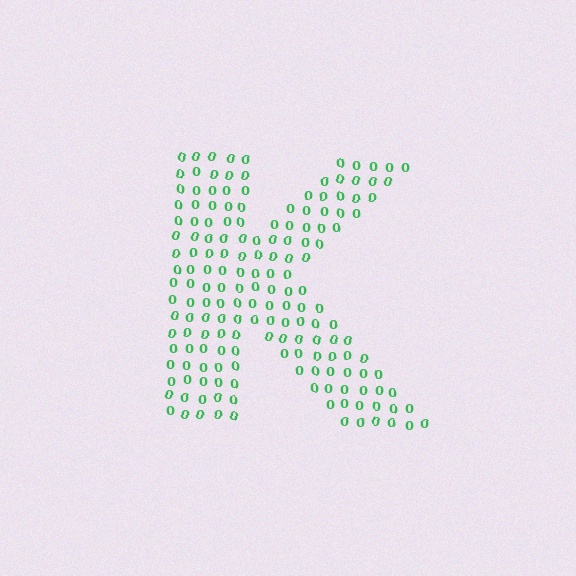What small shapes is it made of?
It is made of small digit 0's.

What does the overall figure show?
The overall figure shows the letter K.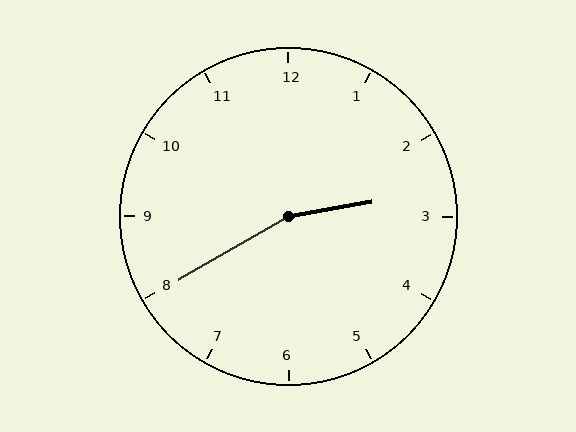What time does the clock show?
2:40.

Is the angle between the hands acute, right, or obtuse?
It is obtuse.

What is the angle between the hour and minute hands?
Approximately 160 degrees.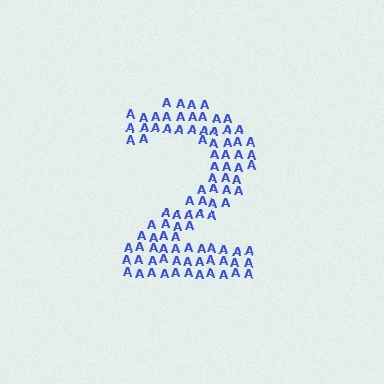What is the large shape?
The large shape is the digit 2.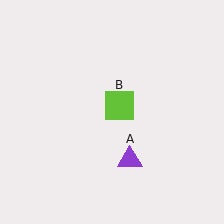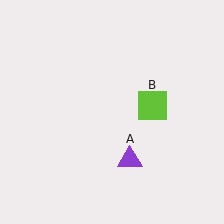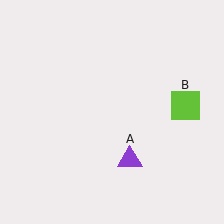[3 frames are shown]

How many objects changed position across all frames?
1 object changed position: lime square (object B).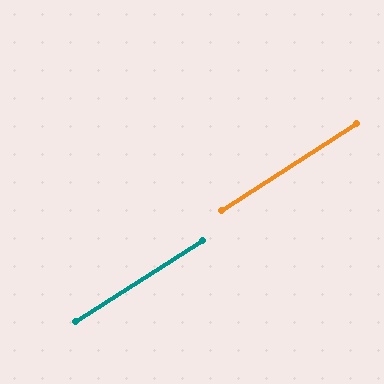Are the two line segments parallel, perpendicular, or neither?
Parallel — their directions differ by only 0.5°.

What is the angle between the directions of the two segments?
Approximately 1 degree.